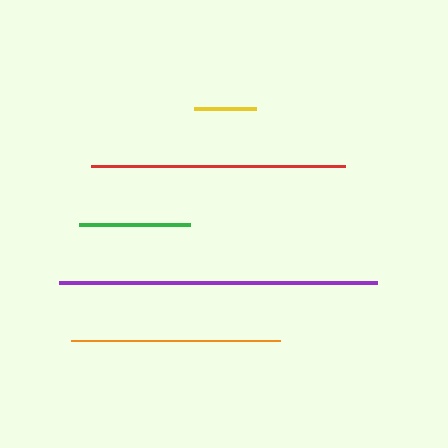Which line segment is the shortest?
The yellow line is the shortest at approximately 62 pixels.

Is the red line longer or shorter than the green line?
The red line is longer than the green line.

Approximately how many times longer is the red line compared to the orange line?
The red line is approximately 1.2 times the length of the orange line.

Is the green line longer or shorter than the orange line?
The orange line is longer than the green line.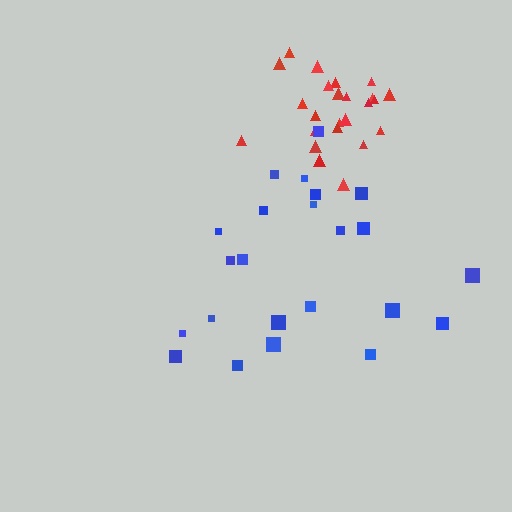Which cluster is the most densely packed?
Red.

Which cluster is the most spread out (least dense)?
Blue.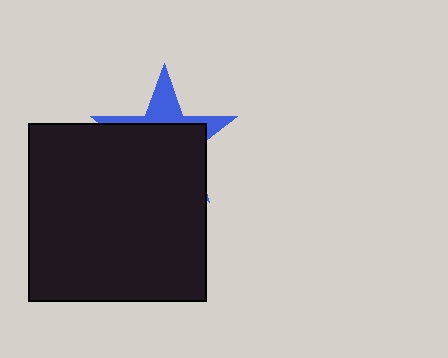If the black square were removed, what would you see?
You would see the complete blue star.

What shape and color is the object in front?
The object in front is a black square.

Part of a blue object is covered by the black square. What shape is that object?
It is a star.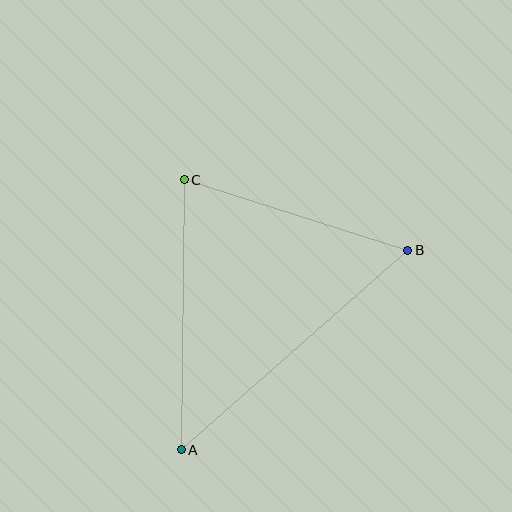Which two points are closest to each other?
Points B and C are closest to each other.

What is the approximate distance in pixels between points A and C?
The distance between A and C is approximately 270 pixels.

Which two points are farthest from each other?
Points A and B are farthest from each other.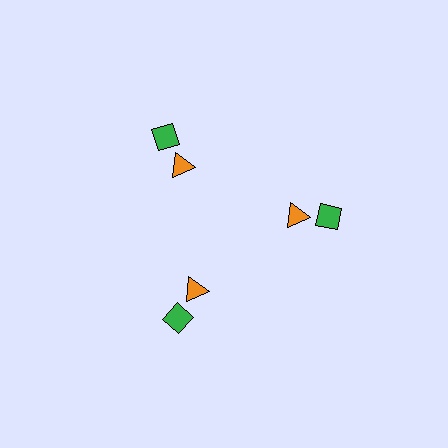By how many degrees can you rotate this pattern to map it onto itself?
The pattern maps onto itself every 120 degrees of rotation.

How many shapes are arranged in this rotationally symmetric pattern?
There are 6 shapes, arranged in 3 groups of 2.